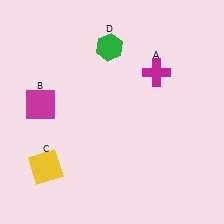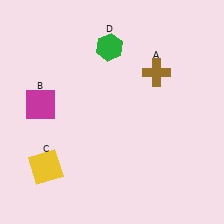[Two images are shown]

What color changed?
The cross (A) changed from magenta in Image 1 to brown in Image 2.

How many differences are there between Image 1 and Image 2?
There is 1 difference between the two images.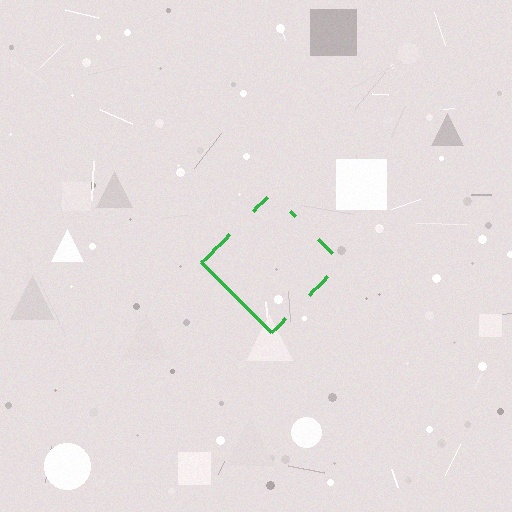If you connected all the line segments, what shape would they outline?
They would outline a diamond.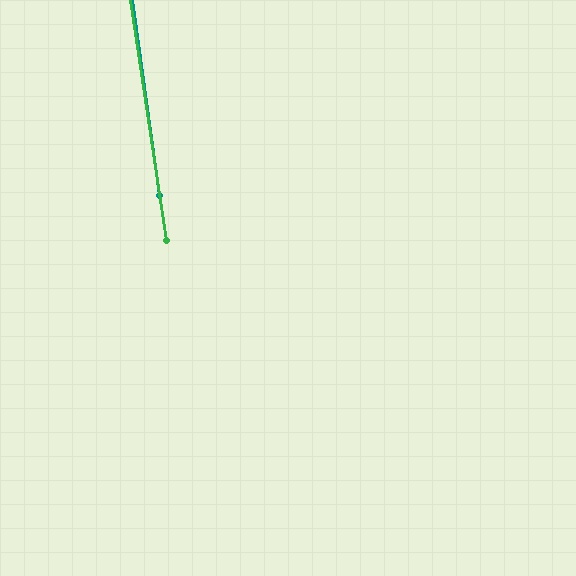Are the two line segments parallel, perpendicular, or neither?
Parallel — their directions differ by only 0.6°.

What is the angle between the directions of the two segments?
Approximately 1 degree.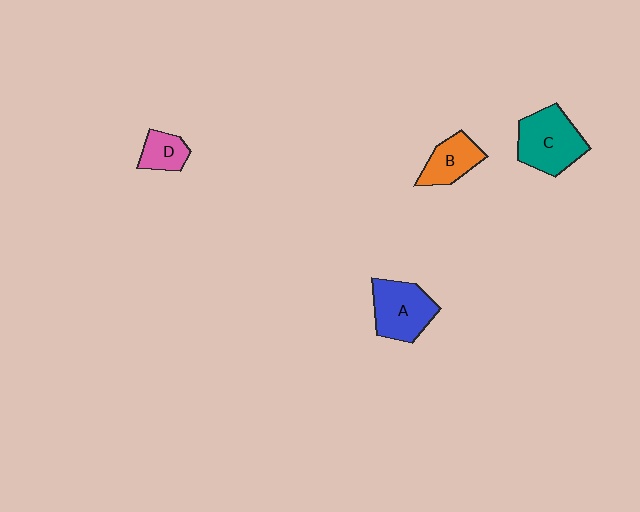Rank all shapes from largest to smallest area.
From largest to smallest: C (teal), A (blue), B (orange), D (pink).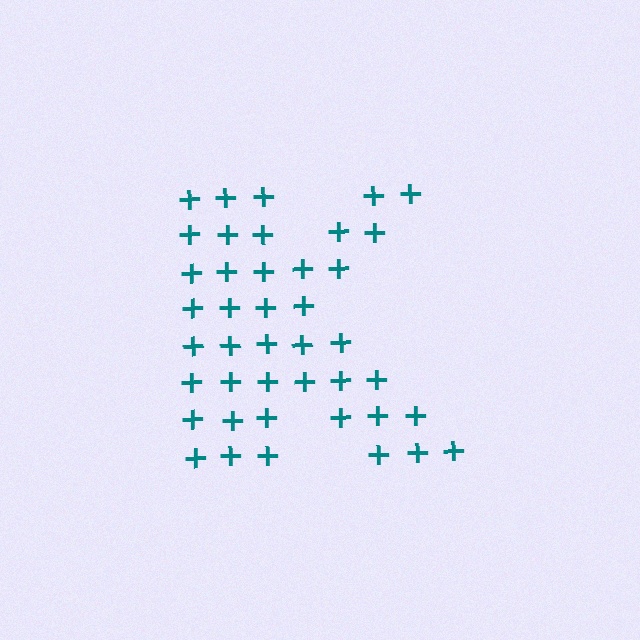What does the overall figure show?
The overall figure shows the letter K.